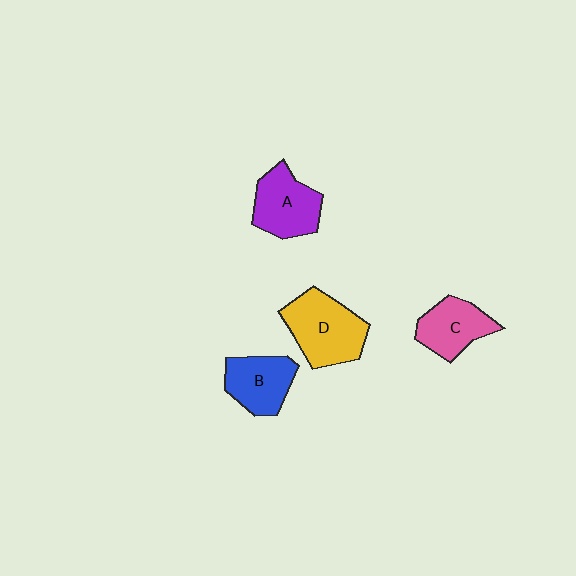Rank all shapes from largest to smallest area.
From largest to smallest: D (yellow), A (purple), B (blue), C (pink).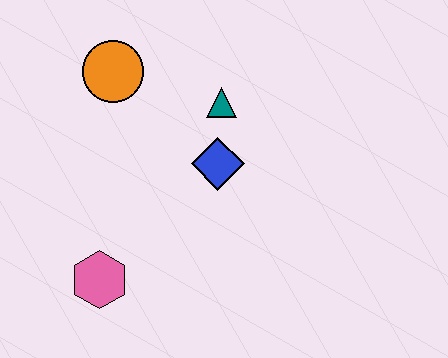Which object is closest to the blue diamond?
The teal triangle is closest to the blue diamond.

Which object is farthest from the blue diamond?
The pink hexagon is farthest from the blue diamond.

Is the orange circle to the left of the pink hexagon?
No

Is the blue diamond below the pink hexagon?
No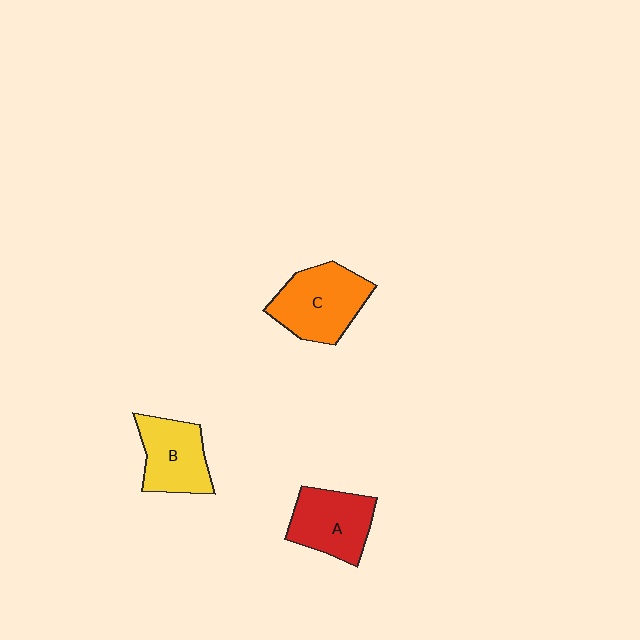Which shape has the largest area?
Shape C (orange).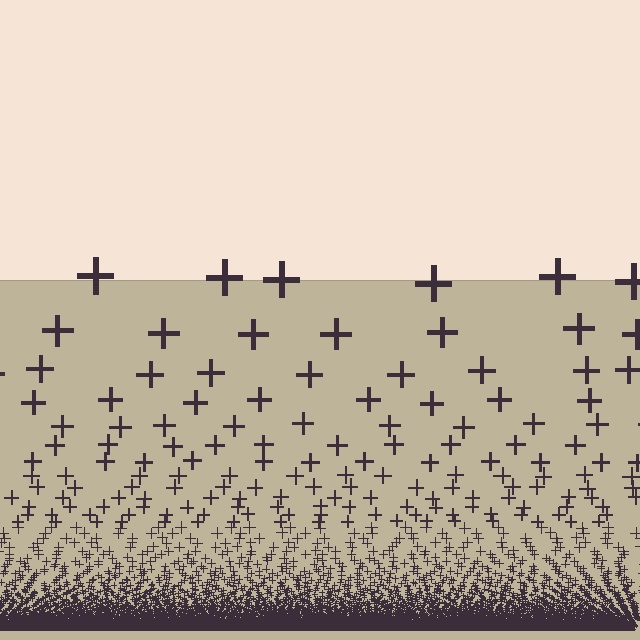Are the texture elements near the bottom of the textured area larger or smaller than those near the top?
Smaller. The gradient is inverted — elements near the bottom are smaller and denser.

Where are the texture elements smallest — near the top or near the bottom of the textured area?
Near the bottom.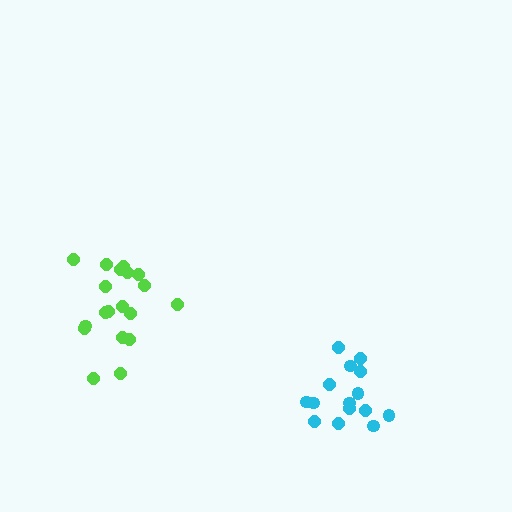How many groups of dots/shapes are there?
There are 2 groups.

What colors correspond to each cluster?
The clusters are colored: cyan, lime.